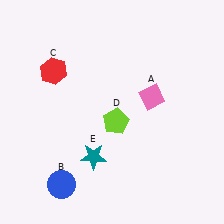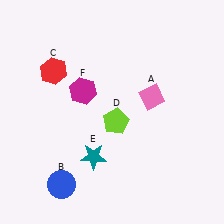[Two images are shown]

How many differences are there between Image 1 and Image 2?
There is 1 difference between the two images.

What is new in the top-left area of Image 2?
A magenta hexagon (F) was added in the top-left area of Image 2.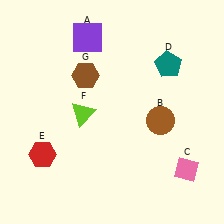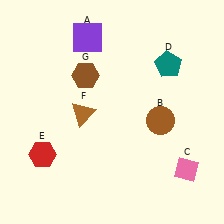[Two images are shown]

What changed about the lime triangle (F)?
In Image 1, F is lime. In Image 2, it changed to brown.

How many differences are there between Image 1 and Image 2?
There is 1 difference between the two images.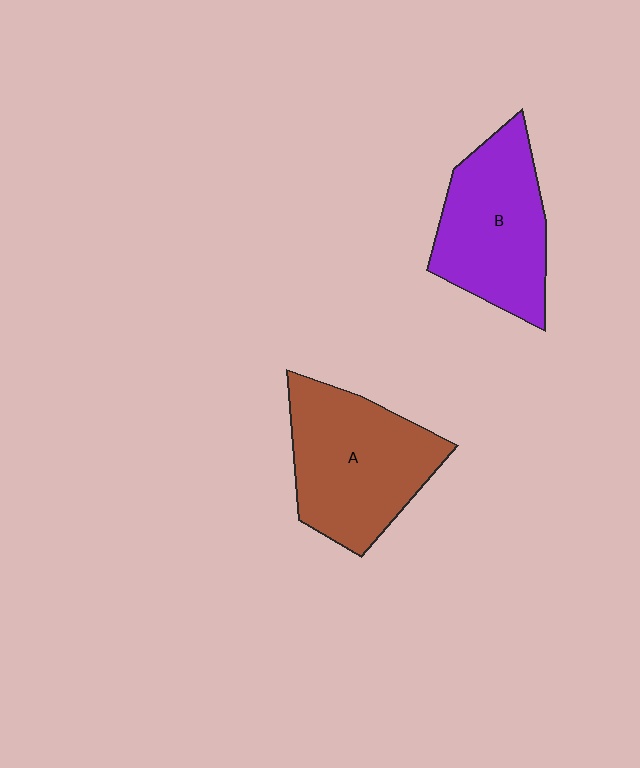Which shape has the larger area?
Shape A (brown).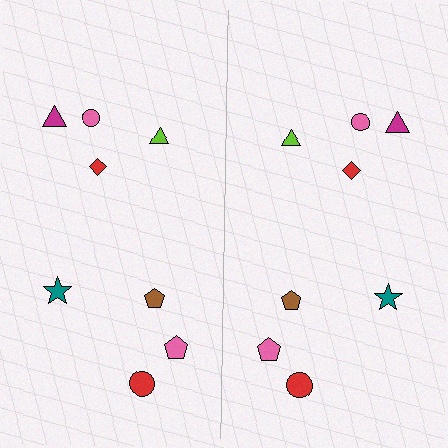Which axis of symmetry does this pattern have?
The pattern has a vertical axis of symmetry running through the center of the image.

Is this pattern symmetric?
Yes, this pattern has bilateral (reflection) symmetry.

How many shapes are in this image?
There are 16 shapes in this image.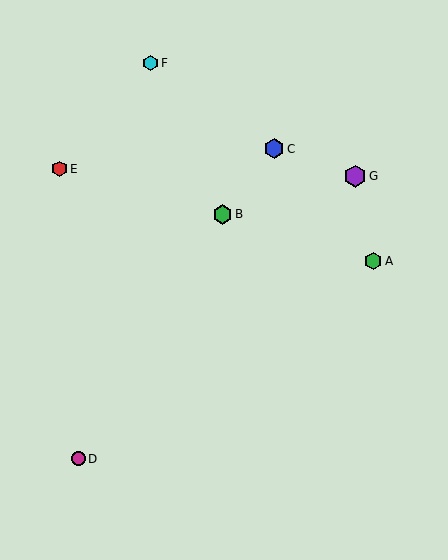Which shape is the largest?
The purple hexagon (labeled G) is the largest.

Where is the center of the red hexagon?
The center of the red hexagon is at (59, 169).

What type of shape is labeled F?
Shape F is a cyan hexagon.